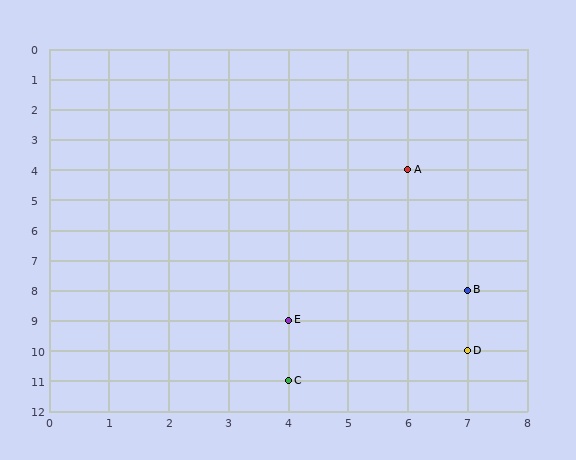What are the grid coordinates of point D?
Point D is at grid coordinates (7, 10).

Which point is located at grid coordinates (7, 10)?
Point D is at (7, 10).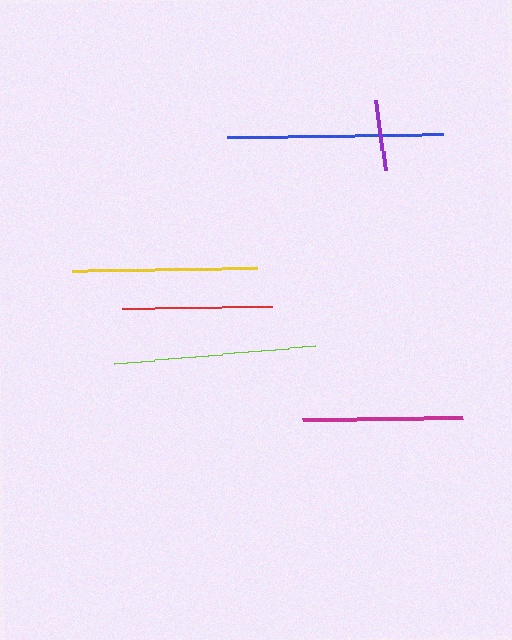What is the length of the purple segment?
The purple segment is approximately 71 pixels long.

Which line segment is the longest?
The blue line is the longest at approximately 216 pixels.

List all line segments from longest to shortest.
From longest to shortest: blue, lime, yellow, magenta, red, purple.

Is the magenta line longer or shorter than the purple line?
The magenta line is longer than the purple line.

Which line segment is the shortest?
The purple line is the shortest at approximately 71 pixels.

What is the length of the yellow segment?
The yellow segment is approximately 185 pixels long.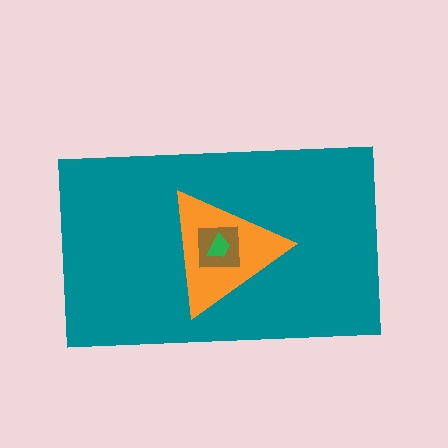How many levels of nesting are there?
4.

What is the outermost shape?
The teal rectangle.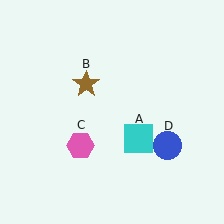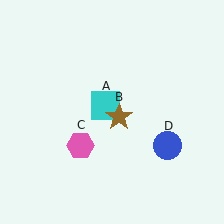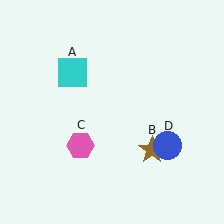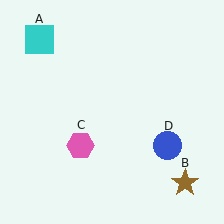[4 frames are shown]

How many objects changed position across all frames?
2 objects changed position: cyan square (object A), brown star (object B).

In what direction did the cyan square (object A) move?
The cyan square (object A) moved up and to the left.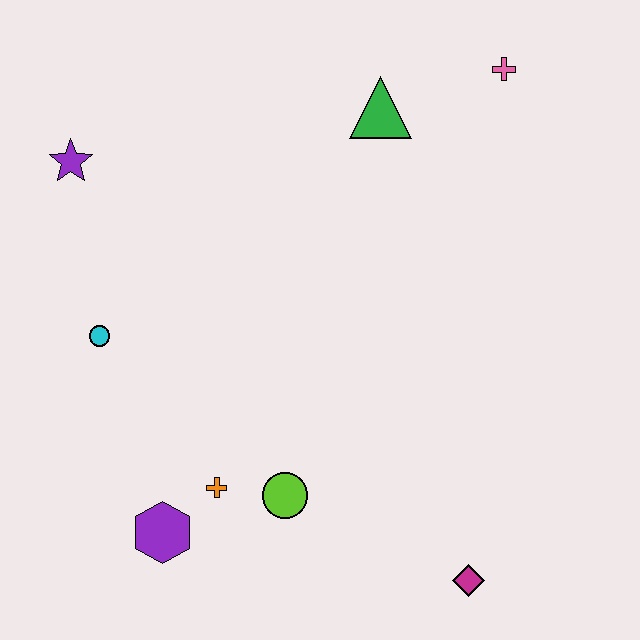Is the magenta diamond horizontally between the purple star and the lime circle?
No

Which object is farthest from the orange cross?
The pink cross is farthest from the orange cross.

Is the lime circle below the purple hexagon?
No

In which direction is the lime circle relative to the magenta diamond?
The lime circle is to the left of the magenta diamond.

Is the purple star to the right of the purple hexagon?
No